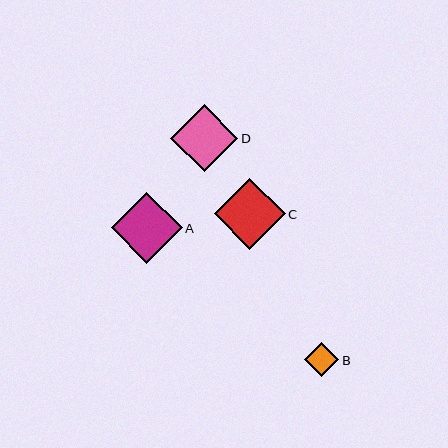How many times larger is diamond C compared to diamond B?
Diamond C is approximately 2.1 times the size of diamond B.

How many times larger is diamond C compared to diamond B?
Diamond C is approximately 2.1 times the size of diamond B.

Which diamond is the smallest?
Diamond B is the smallest with a size of approximately 34 pixels.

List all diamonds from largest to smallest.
From largest to smallest: C, A, D, B.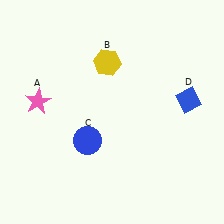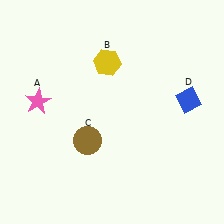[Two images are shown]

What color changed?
The circle (C) changed from blue in Image 1 to brown in Image 2.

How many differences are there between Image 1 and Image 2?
There is 1 difference between the two images.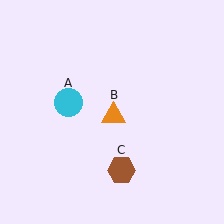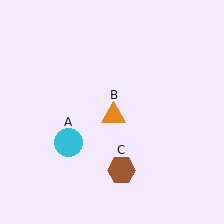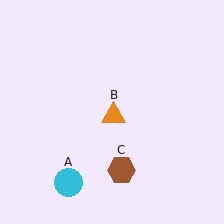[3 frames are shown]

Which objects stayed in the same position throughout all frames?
Orange triangle (object B) and brown hexagon (object C) remained stationary.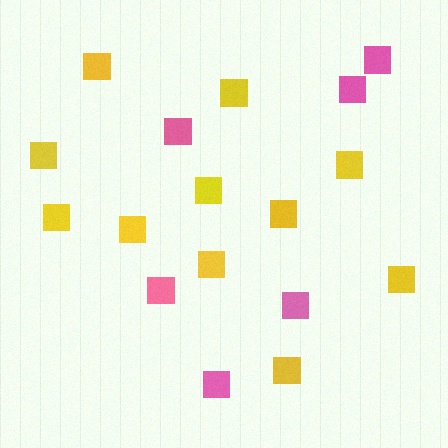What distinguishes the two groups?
There are 2 groups: one group of pink squares (6) and one group of yellow squares (11).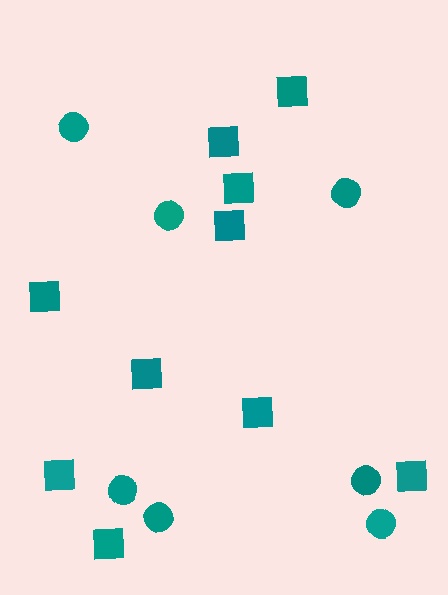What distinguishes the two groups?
There are 2 groups: one group of circles (7) and one group of squares (10).